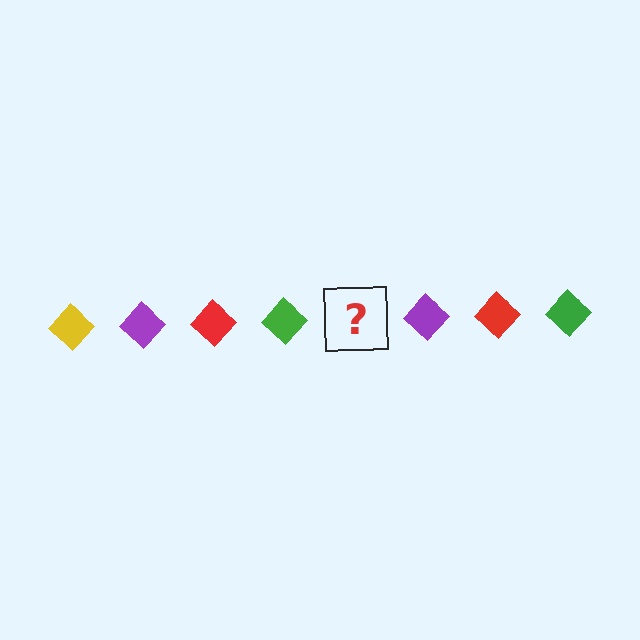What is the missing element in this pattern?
The missing element is a yellow diamond.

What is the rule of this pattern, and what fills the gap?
The rule is that the pattern cycles through yellow, purple, red, green diamonds. The gap should be filled with a yellow diamond.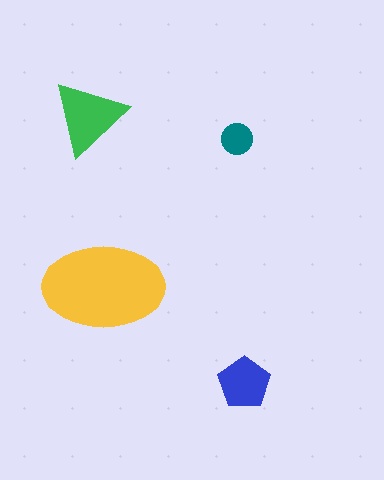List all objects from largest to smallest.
The yellow ellipse, the green triangle, the blue pentagon, the teal circle.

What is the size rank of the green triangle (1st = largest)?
2nd.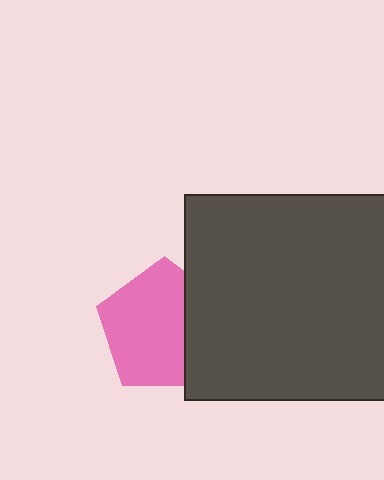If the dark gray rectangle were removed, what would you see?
You would see the complete pink pentagon.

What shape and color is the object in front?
The object in front is a dark gray rectangle.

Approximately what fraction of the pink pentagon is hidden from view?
Roughly 31% of the pink pentagon is hidden behind the dark gray rectangle.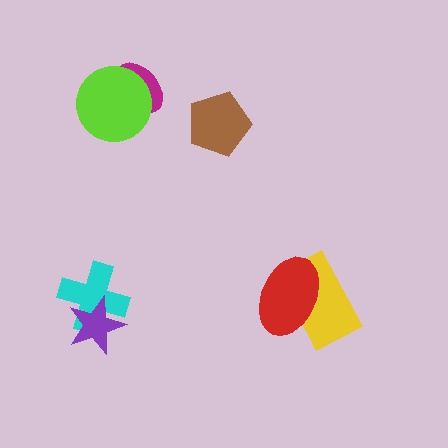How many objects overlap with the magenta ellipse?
1 object overlaps with the magenta ellipse.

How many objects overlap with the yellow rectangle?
1 object overlaps with the yellow rectangle.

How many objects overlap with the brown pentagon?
0 objects overlap with the brown pentagon.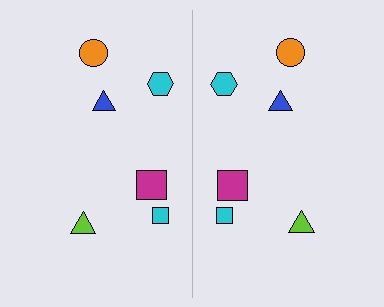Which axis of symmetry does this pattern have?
The pattern has a vertical axis of symmetry running through the center of the image.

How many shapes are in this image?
There are 12 shapes in this image.